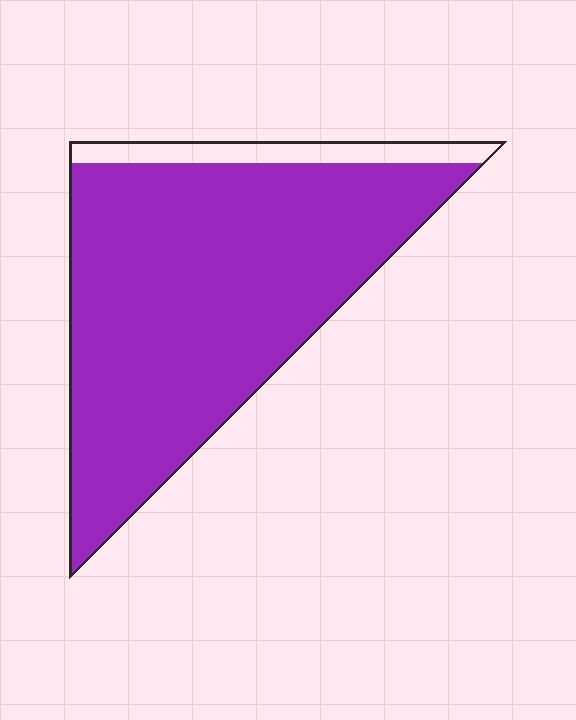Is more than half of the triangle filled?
Yes.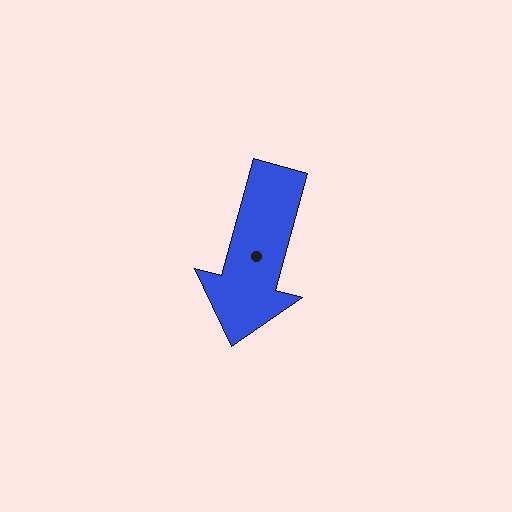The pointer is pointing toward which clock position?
Roughly 7 o'clock.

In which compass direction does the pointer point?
South.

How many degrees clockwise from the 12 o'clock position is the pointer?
Approximately 195 degrees.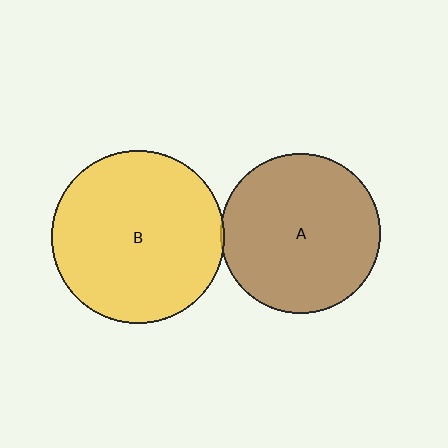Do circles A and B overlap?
Yes.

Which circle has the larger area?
Circle B (yellow).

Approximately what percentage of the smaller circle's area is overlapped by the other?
Approximately 5%.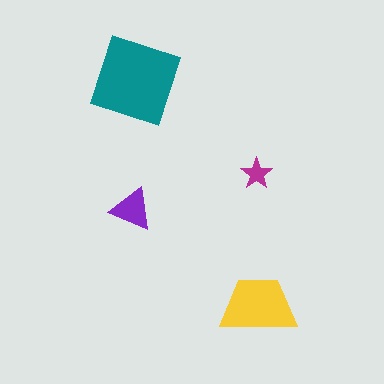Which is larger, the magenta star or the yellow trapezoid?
The yellow trapezoid.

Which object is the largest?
The teal diamond.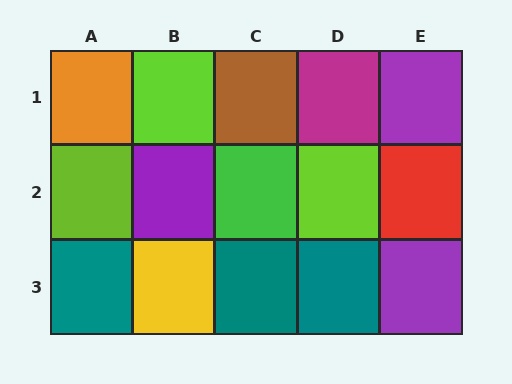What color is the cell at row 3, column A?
Teal.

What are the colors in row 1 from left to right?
Orange, lime, brown, magenta, purple.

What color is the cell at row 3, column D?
Teal.